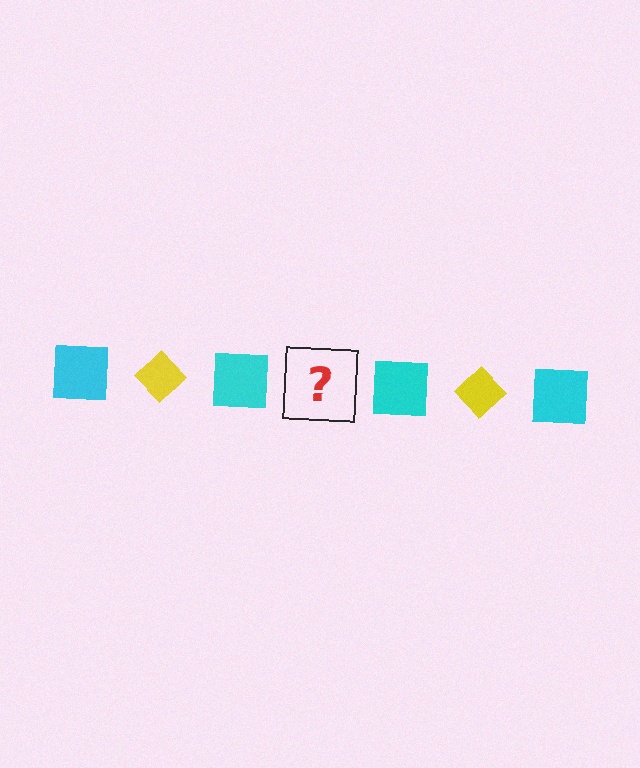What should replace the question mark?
The question mark should be replaced with a yellow diamond.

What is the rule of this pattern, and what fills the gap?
The rule is that the pattern alternates between cyan square and yellow diamond. The gap should be filled with a yellow diamond.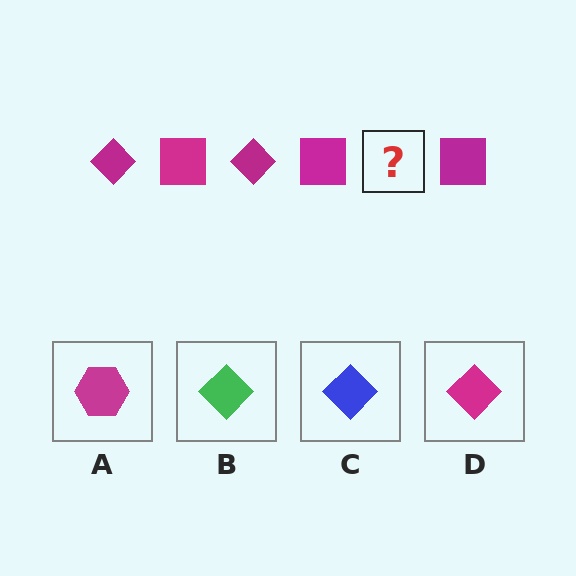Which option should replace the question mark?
Option D.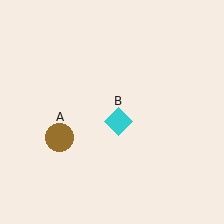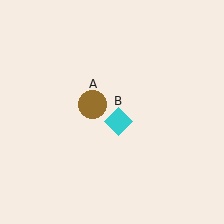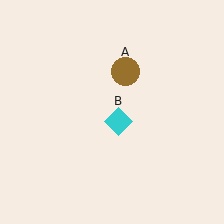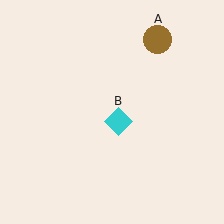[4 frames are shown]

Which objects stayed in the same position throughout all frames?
Cyan diamond (object B) remained stationary.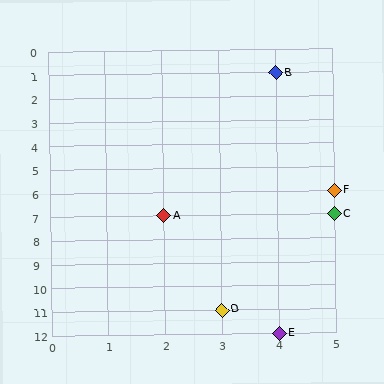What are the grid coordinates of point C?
Point C is at grid coordinates (5, 7).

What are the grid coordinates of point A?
Point A is at grid coordinates (2, 7).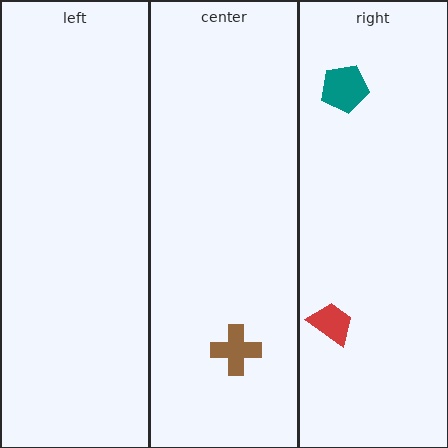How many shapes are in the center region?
1.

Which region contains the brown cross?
The center region.